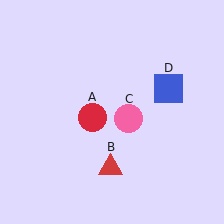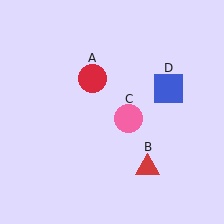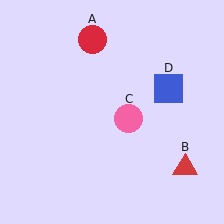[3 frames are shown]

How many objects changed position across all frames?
2 objects changed position: red circle (object A), red triangle (object B).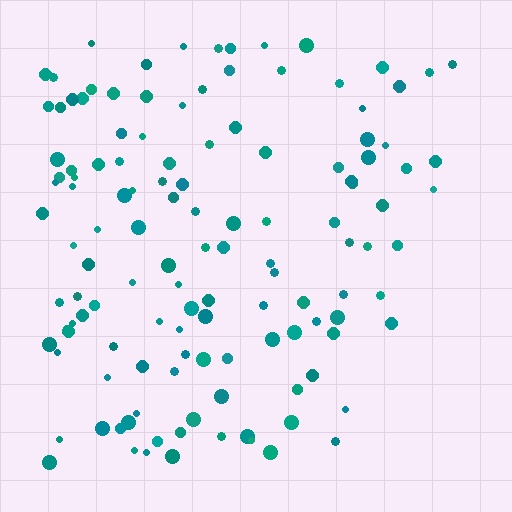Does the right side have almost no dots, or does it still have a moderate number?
Still a moderate number, just noticeably fewer than the left.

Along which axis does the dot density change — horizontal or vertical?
Horizontal.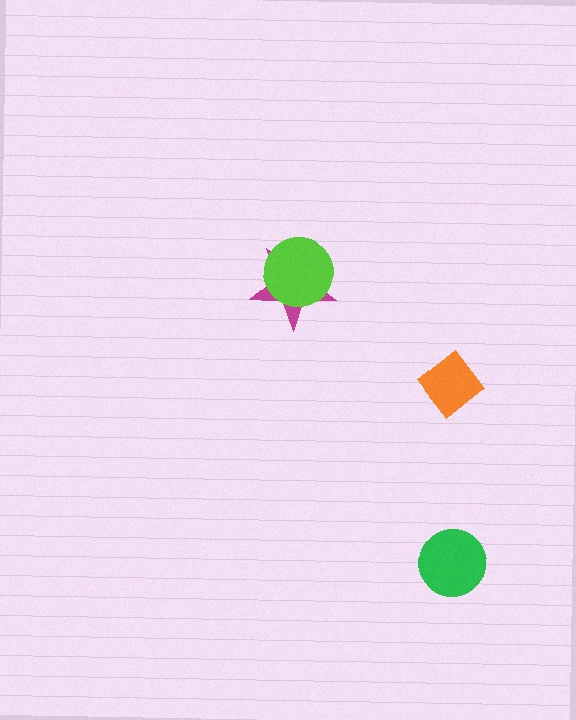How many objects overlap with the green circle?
0 objects overlap with the green circle.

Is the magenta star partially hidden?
Yes, it is partially covered by another shape.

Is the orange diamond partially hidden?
No, no other shape covers it.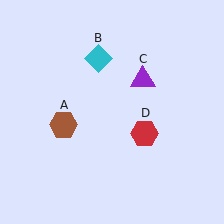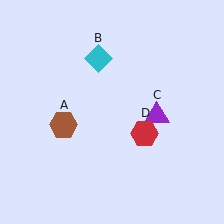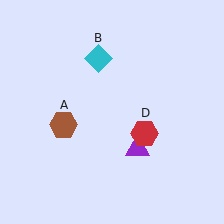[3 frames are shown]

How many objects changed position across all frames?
1 object changed position: purple triangle (object C).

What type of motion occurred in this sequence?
The purple triangle (object C) rotated clockwise around the center of the scene.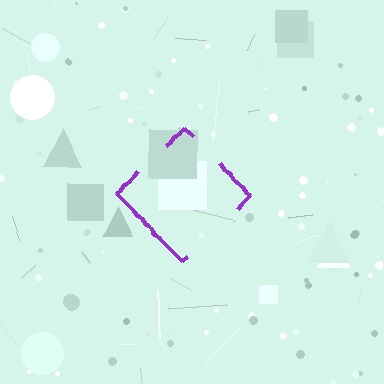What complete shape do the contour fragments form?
The contour fragments form a diamond.